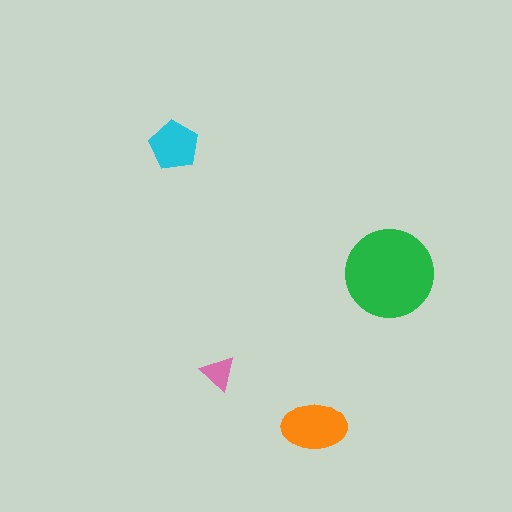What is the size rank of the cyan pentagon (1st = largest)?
3rd.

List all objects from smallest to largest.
The pink triangle, the cyan pentagon, the orange ellipse, the green circle.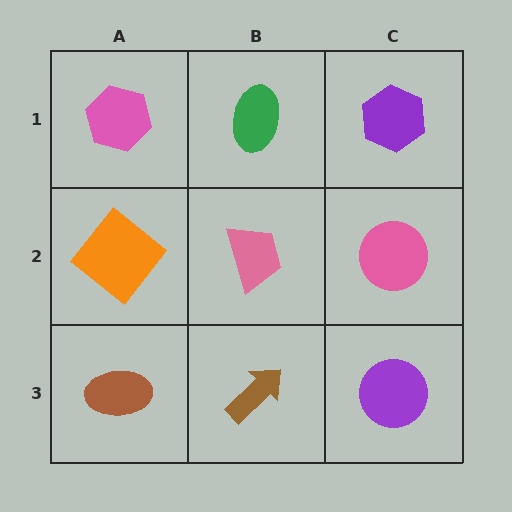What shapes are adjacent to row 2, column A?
A pink hexagon (row 1, column A), a brown ellipse (row 3, column A), a pink trapezoid (row 2, column B).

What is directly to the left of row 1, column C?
A green ellipse.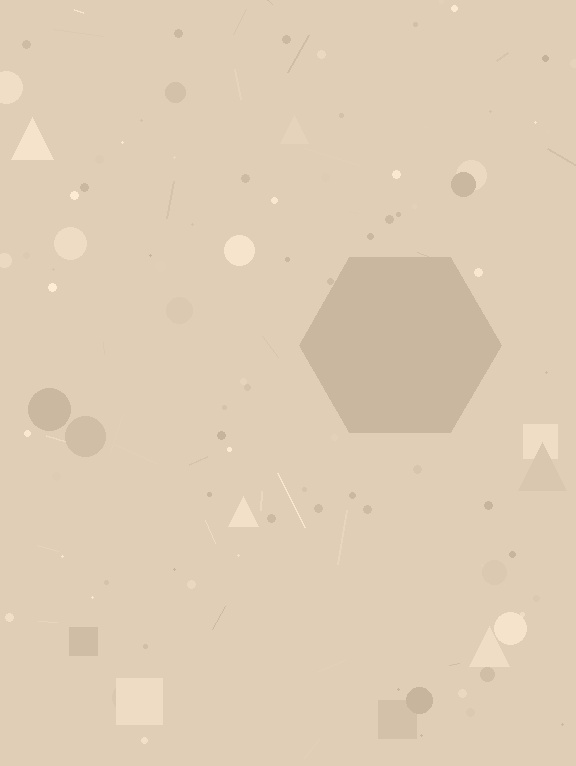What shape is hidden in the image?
A hexagon is hidden in the image.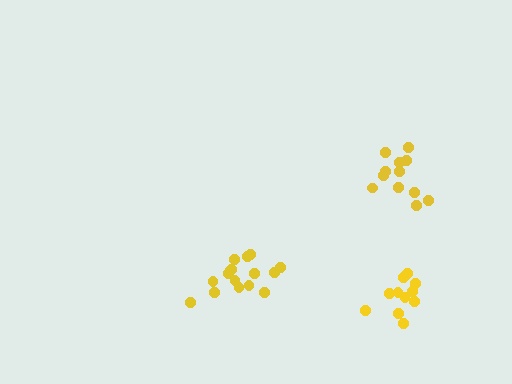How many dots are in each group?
Group 1: 16 dots, Group 2: 12 dots, Group 3: 11 dots (39 total).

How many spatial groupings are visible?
There are 3 spatial groupings.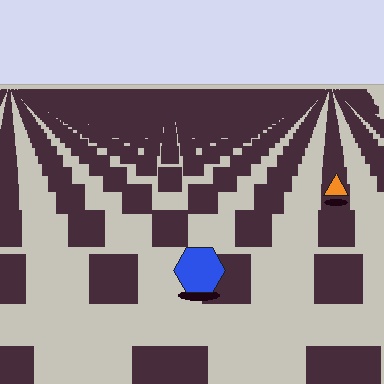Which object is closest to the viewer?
The blue hexagon is closest. The texture marks near it are larger and more spread out.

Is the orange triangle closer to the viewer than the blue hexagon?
No. The blue hexagon is closer — you can tell from the texture gradient: the ground texture is coarser near it.